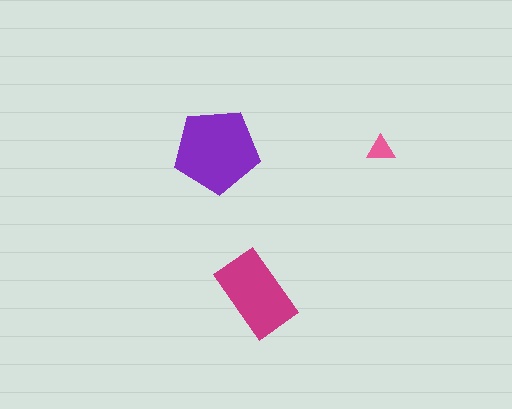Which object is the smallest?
The pink triangle.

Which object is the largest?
The purple pentagon.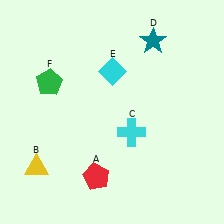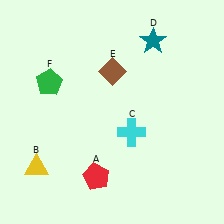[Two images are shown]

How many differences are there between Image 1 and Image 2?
There is 1 difference between the two images.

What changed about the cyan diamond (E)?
In Image 1, E is cyan. In Image 2, it changed to brown.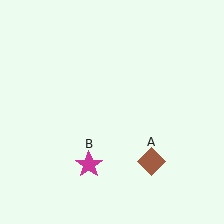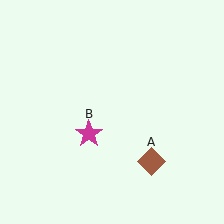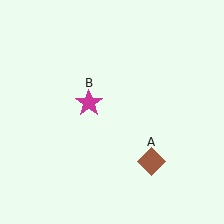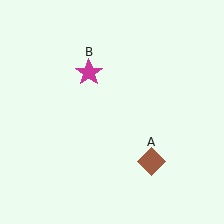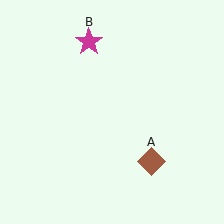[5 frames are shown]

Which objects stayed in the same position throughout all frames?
Brown diamond (object A) remained stationary.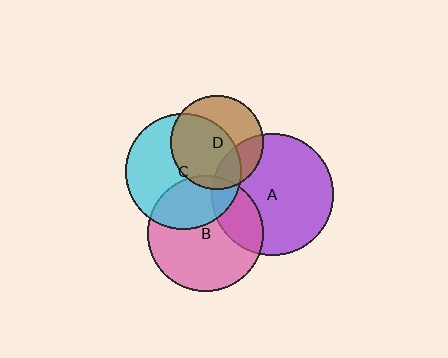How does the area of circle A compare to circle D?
Approximately 1.7 times.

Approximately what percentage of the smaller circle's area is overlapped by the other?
Approximately 25%.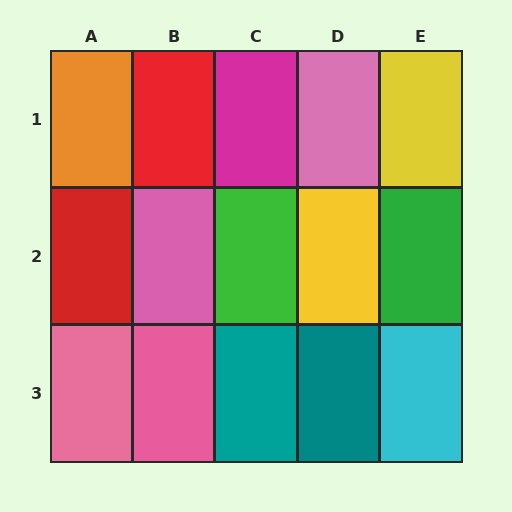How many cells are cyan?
1 cell is cyan.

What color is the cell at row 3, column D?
Teal.